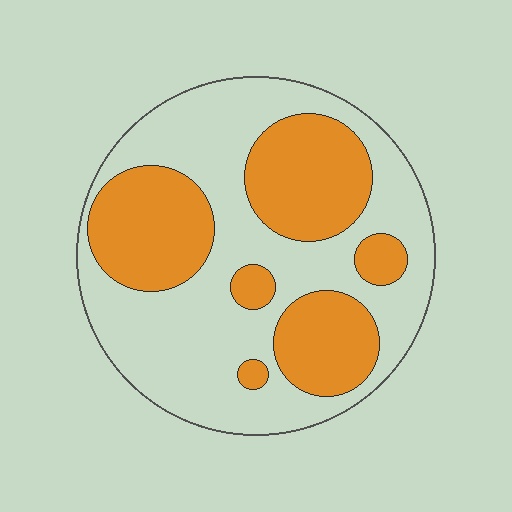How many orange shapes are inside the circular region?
6.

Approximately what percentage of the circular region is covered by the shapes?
Approximately 40%.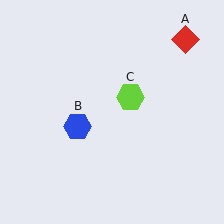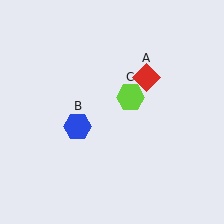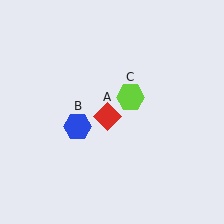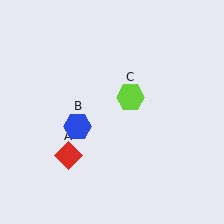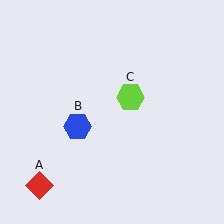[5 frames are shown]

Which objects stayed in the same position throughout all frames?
Blue hexagon (object B) and lime hexagon (object C) remained stationary.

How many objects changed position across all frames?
1 object changed position: red diamond (object A).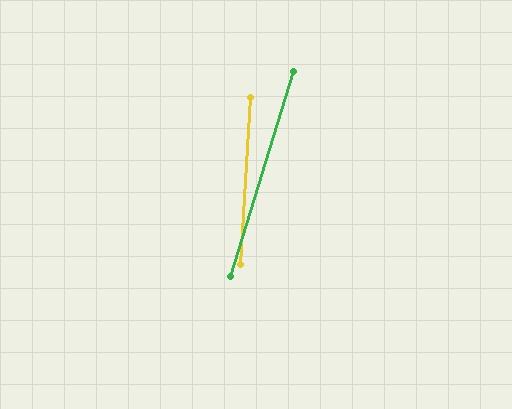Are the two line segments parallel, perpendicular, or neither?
Neither parallel nor perpendicular — they differ by about 14°.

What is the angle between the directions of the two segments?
Approximately 14 degrees.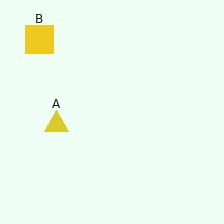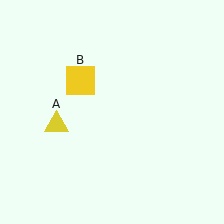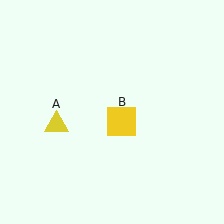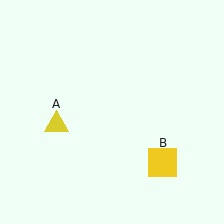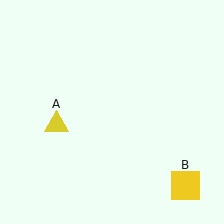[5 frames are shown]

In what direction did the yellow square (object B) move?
The yellow square (object B) moved down and to the right.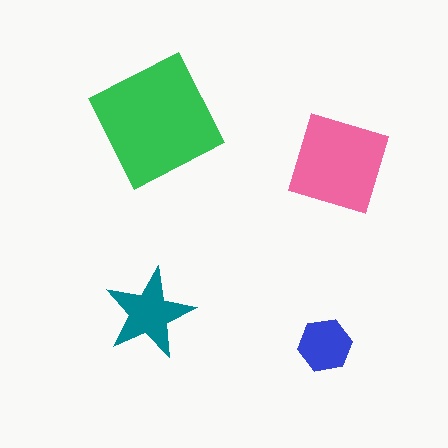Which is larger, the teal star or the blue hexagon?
The teal star.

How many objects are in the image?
There are 4 objects in the image.